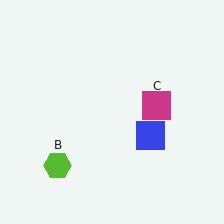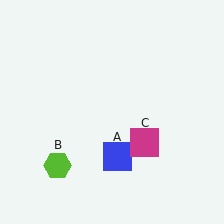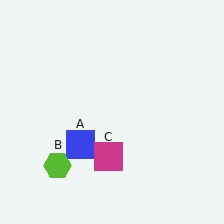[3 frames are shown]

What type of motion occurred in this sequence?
The blue square (object A), magenta square (object C) rotated clockwise around the center of the scene.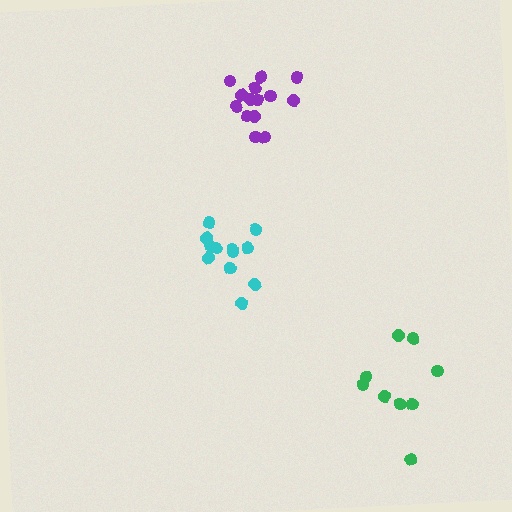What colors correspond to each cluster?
The clusters are colored: cyan, purple, green.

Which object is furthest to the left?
The cyan cluster is leftmost.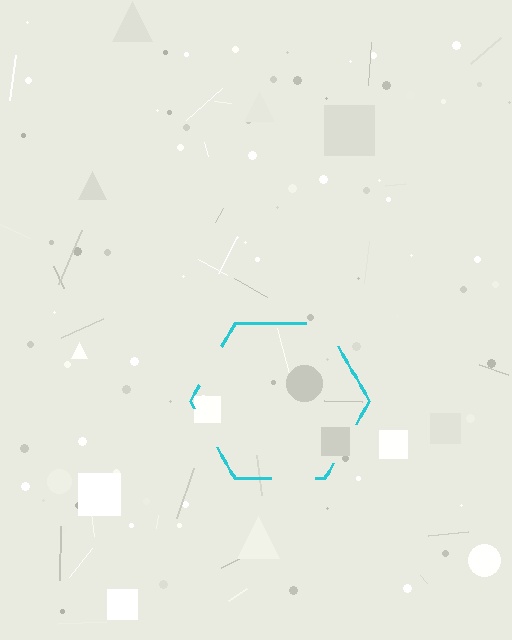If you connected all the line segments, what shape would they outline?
They would outline a hexagon.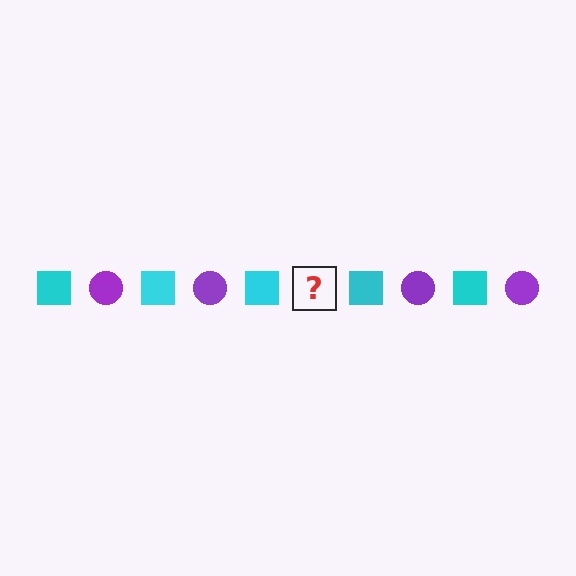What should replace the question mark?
The question mark should be replaced with a purple circle.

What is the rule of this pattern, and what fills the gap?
The rule is that the pattern alternates between cyan square and purple circle. The gap should be filled with a purple circle.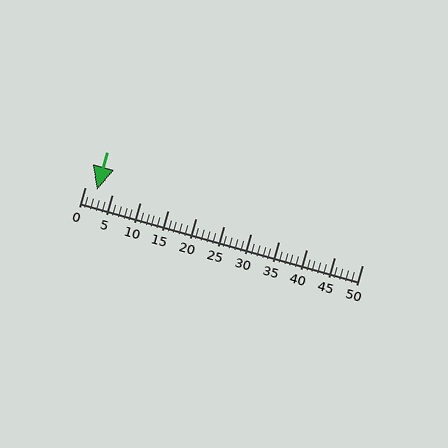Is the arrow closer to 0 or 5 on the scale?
The arrow is closer to 0.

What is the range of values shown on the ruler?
The ruler shows values from 0 to 50.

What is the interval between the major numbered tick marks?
The major tick marks are spaced 5 units apart.